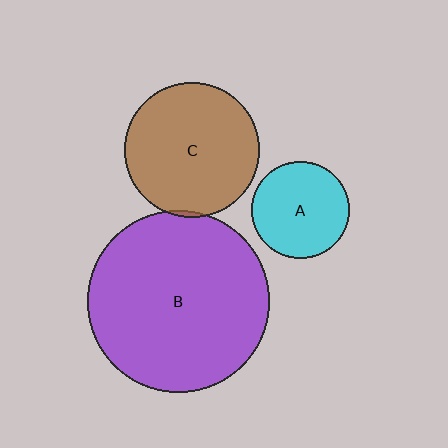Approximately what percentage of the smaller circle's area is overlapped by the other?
Approximately 5%.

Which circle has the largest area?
Circle B (purple).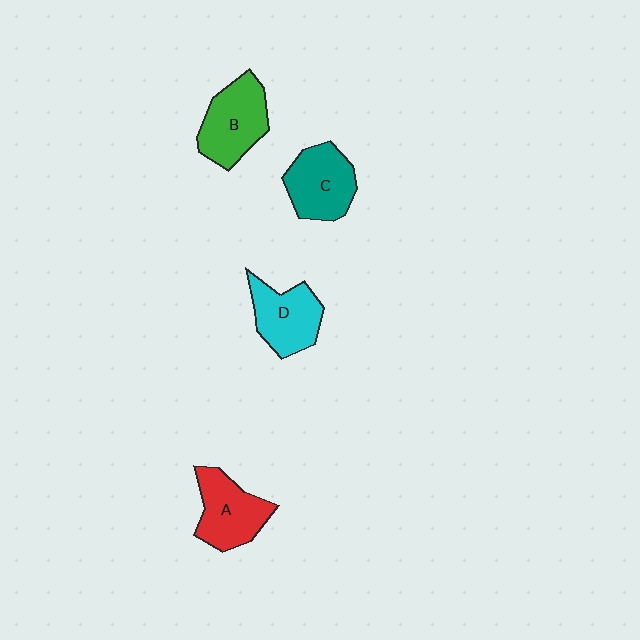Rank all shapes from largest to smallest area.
From largest to smallest: B (green), C (teal), A (red), D (cyan).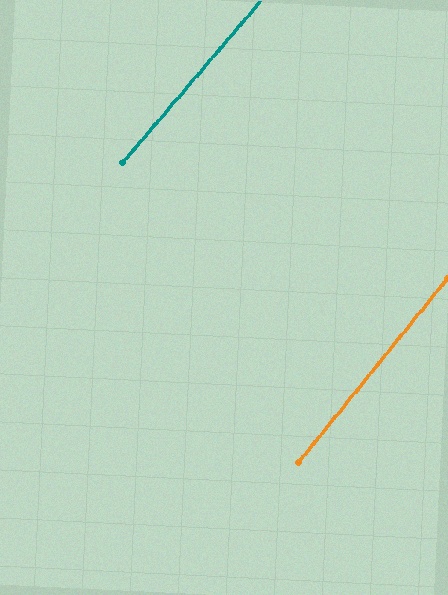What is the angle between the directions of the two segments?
Approximately 2 degrees.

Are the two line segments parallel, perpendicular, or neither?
Parallel — their directions differ by only 1.7°.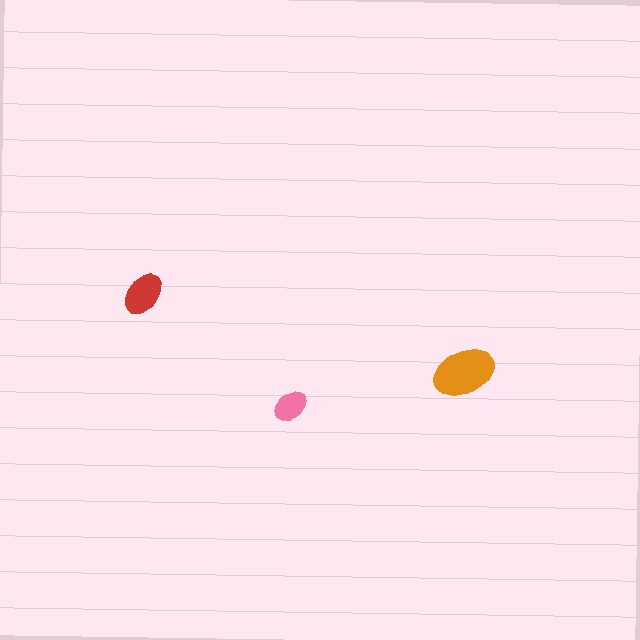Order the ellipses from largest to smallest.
the orange one, the red one, the pink one.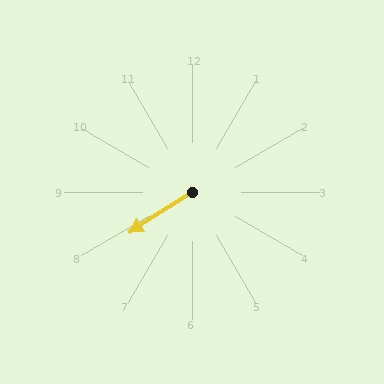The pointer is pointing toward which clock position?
Roughly 8 o'clock.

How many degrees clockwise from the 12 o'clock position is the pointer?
Approximately 237 degrees.